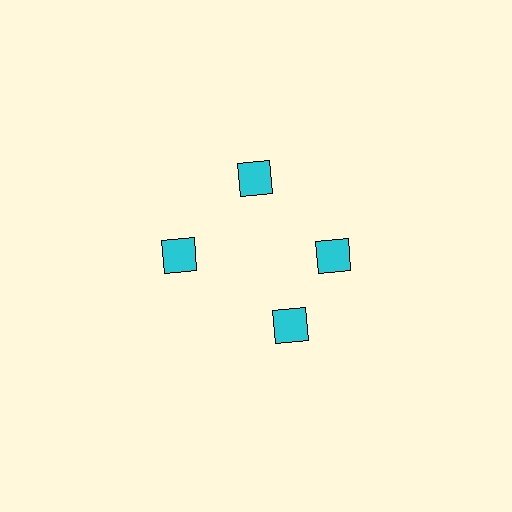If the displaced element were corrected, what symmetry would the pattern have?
It would have 4-fold rotational symmetry — the pattern would map onto itself every 90 degrees.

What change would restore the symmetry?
The symmetry would be restored by rotating it back into even spacing with its neighbors so that all 4 squares sit at equal angles and equal distance from the center.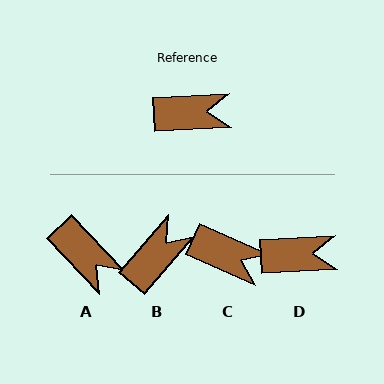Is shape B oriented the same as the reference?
No, it is off by about 47 degrees.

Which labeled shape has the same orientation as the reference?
D.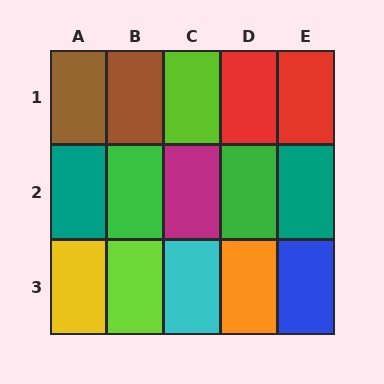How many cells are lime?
2 cells are lime.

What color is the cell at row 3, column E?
Blue.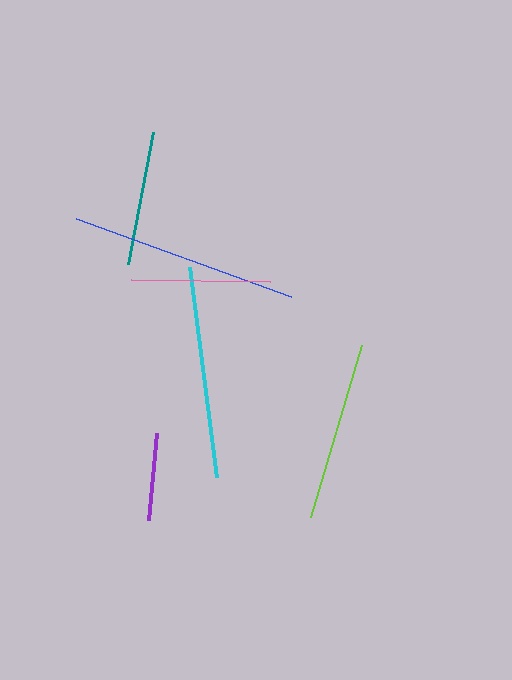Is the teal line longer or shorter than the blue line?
The blue line is longer than the teal line.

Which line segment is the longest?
The blue line is the longest at approximately 229 pixels.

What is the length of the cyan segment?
The cyan segment is approximately 212 pixels long.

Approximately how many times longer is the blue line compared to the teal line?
The blue line is approximately 1.7 times the length of the teal line.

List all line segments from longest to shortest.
From longest to shortest: blue, cyan, lime, pink, teal, purple.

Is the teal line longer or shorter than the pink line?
The pink line is longer than the teal line.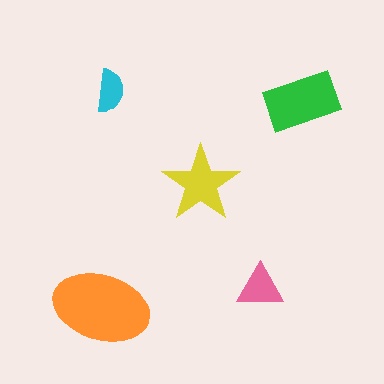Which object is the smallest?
The cyan semicircle.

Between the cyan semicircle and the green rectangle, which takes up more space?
The green rectangle.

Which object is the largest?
The orange ellipse.